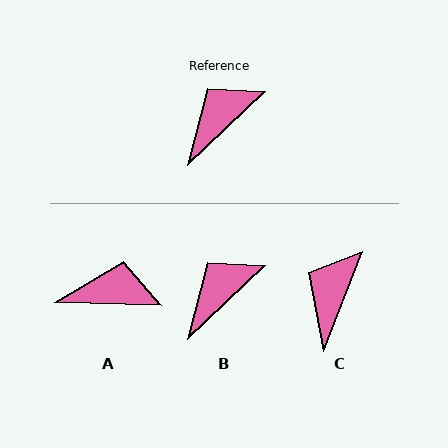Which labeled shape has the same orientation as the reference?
B.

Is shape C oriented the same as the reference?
No, it is off by about 25 degrees.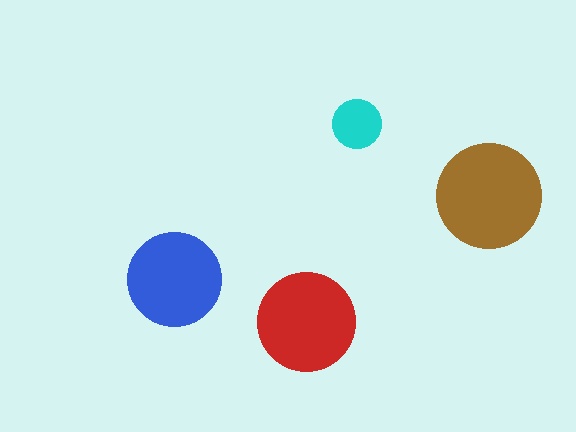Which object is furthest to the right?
The brown circle is rightmost.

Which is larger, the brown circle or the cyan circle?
The brown one.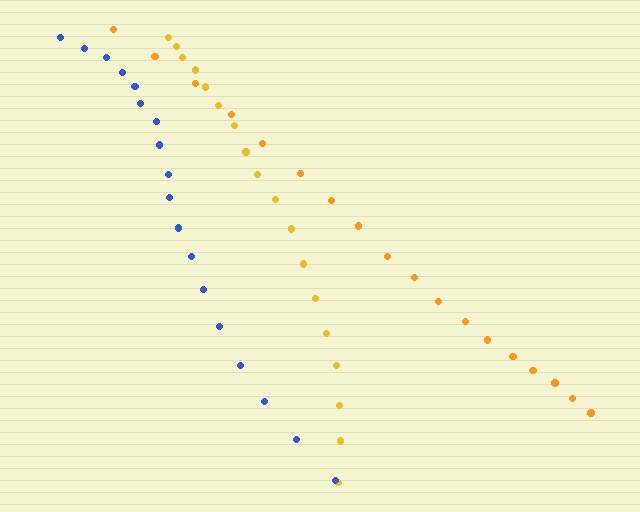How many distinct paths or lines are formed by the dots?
There are 3 distinct paths.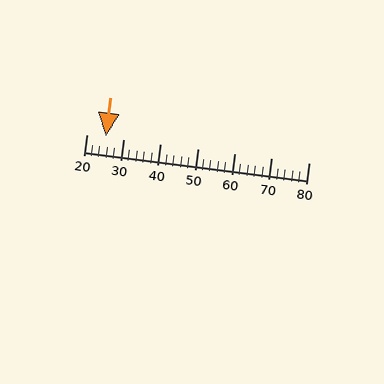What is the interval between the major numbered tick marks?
The major tick marks are spaced 10 units apart.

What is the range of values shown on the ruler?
The ruler shows values from 20 to 80.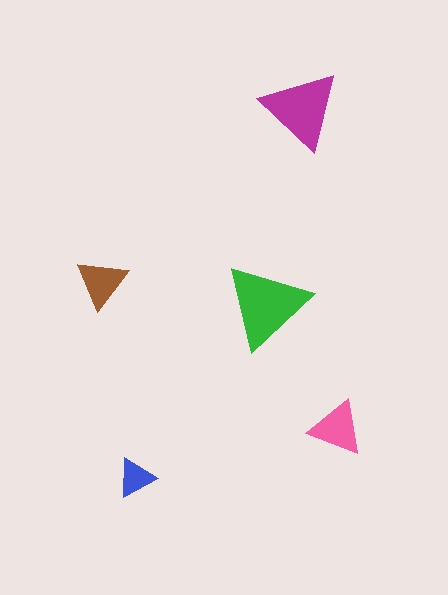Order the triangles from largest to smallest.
the green one, the magenta one, the pink one, the brown one, the blue one.